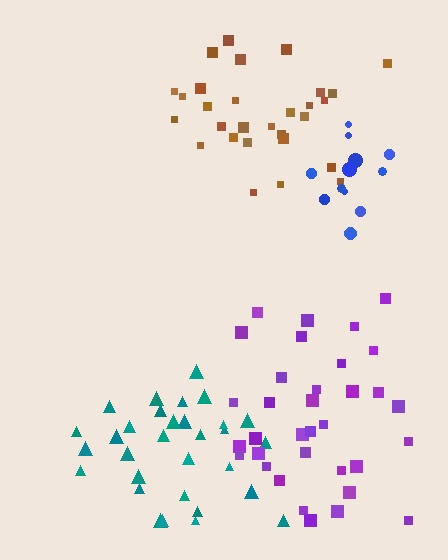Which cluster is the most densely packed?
Blue.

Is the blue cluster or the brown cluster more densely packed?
Blue.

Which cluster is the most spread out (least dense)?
Purple.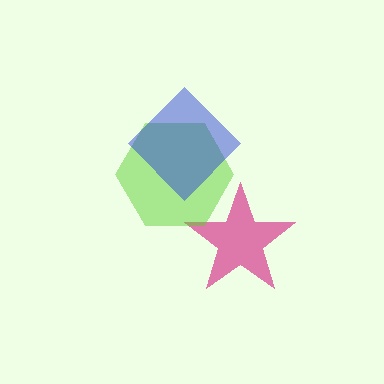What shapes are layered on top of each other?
The layered shapes are: a magenta star, a lime hexagon, a blue diamond.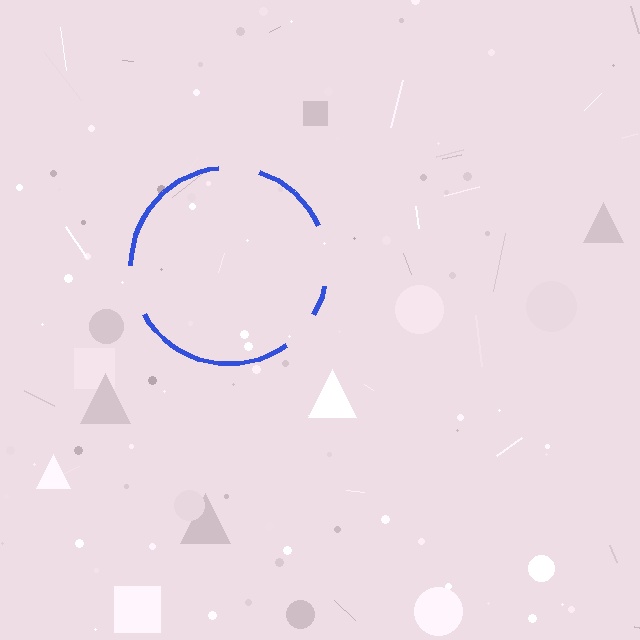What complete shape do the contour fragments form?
The contour fragments form a circle.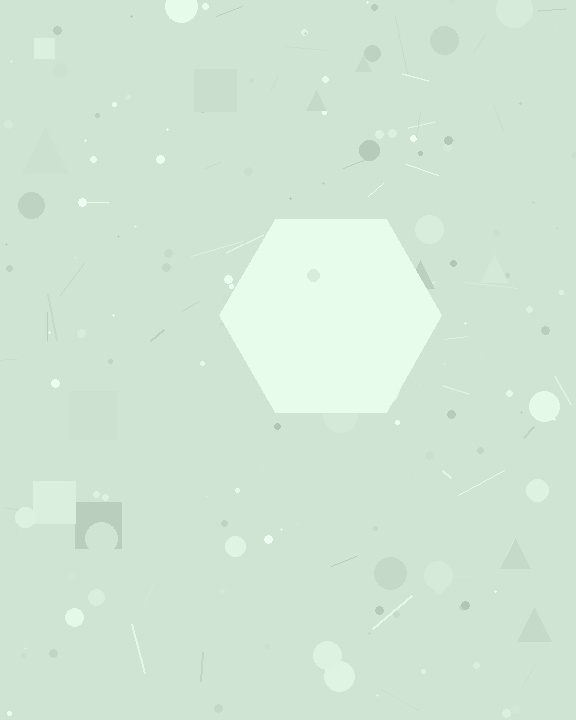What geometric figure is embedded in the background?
A hexagon is embedded in the background.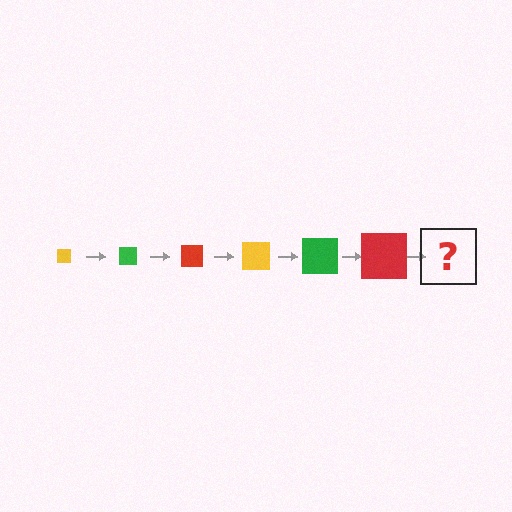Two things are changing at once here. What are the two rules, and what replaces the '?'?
The two rules are that the square grows larger each step and the color cycles through yellow, green, and red. The '?' should be a yellow square, larger than the previous one.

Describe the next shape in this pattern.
It should be a yellow square, larger than the previous one.